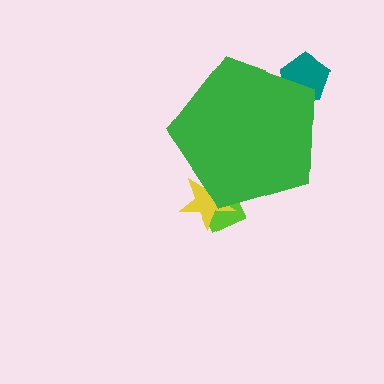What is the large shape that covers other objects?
A green pentagon.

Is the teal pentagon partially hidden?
Yes, the teal pentagon is partially hidden behind the green pentagon.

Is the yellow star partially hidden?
Yes, the yellow star is partially hidden behind the green pentagon.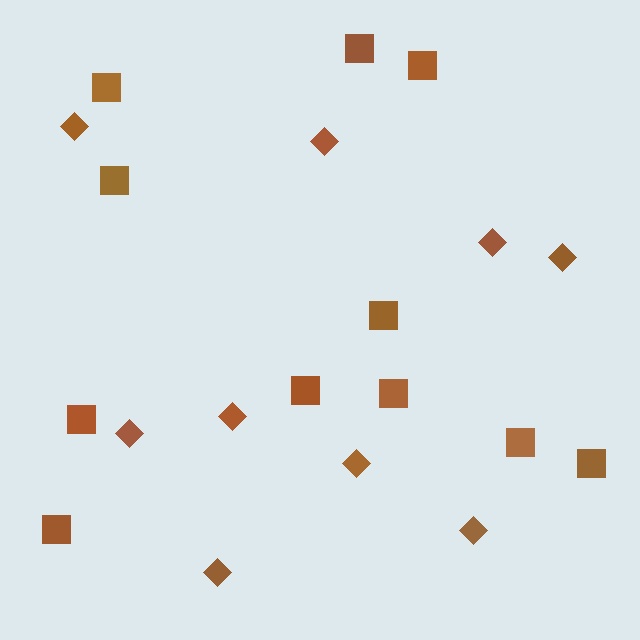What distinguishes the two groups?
There are 2 groups: one group of squares (11) and one group of diamonds (9).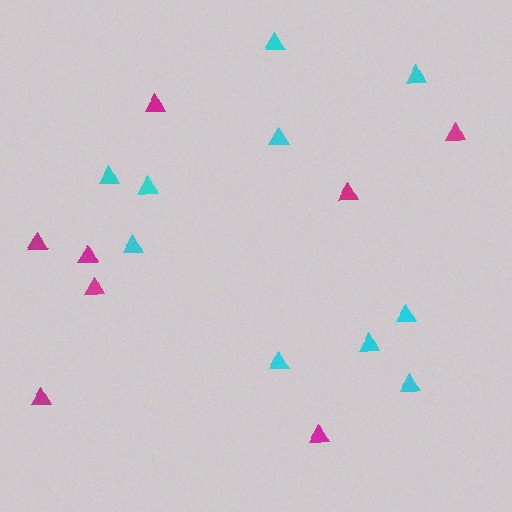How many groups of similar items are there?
There are 2 groups: one group of magenta triangles (8) and one group of cyan triangles (10).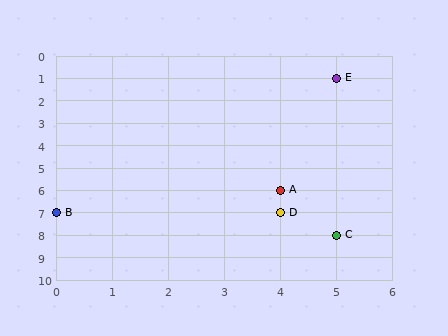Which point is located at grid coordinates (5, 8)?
Point C is at (5, 8).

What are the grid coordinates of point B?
Point B is at grid coordinates (0, 7).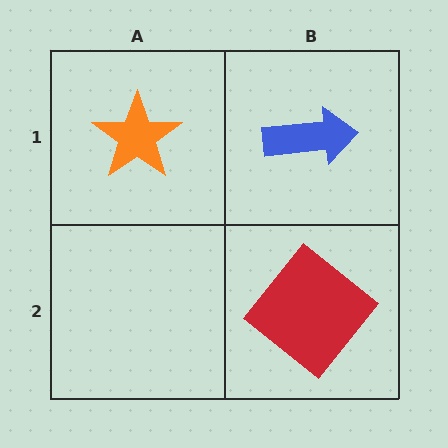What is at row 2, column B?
A red diamond.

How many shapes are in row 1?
2 shapes.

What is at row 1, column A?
An orange star.